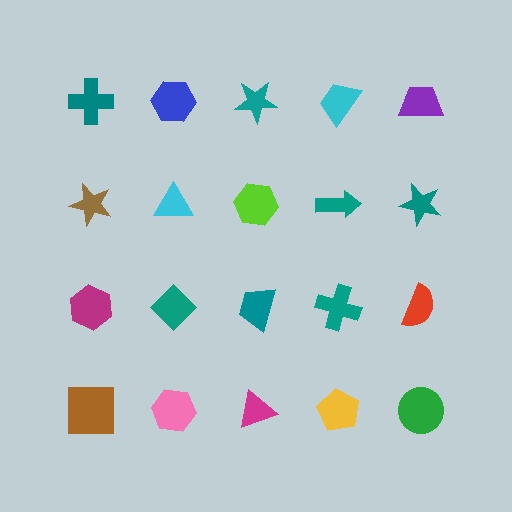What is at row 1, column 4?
A cyan trapezoid.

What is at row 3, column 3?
A teal trapezoid.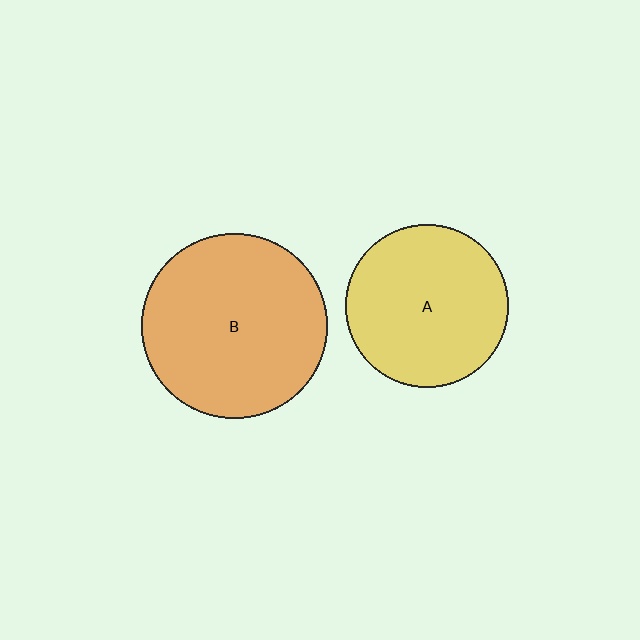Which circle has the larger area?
Circle B (orange).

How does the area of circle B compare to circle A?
Approximately 1.3 times.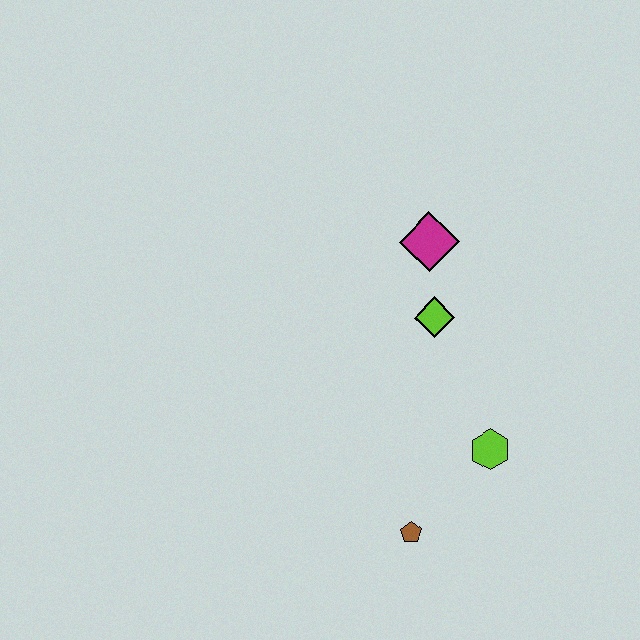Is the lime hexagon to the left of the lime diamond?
No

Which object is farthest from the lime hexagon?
The magenta diamond is farthest from the lime hexagon.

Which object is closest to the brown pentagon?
The lime hexagon is closest to the brown pentagon.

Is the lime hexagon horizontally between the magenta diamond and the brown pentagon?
No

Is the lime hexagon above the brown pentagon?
Yes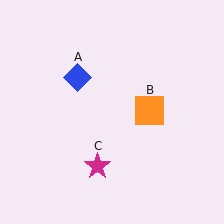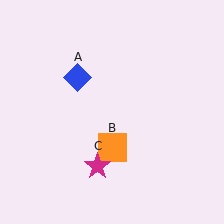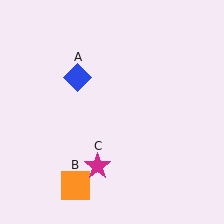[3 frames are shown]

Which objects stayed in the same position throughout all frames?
Blue diamond (object A) and magenta star (object C) remained stationary.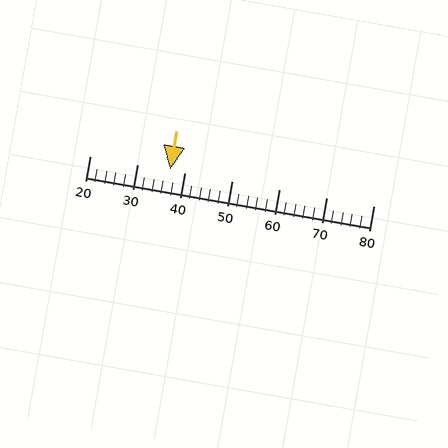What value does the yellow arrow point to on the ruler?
The yellow arrow points to approximately 37.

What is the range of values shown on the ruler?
The ruler shows values from 20 to 80.